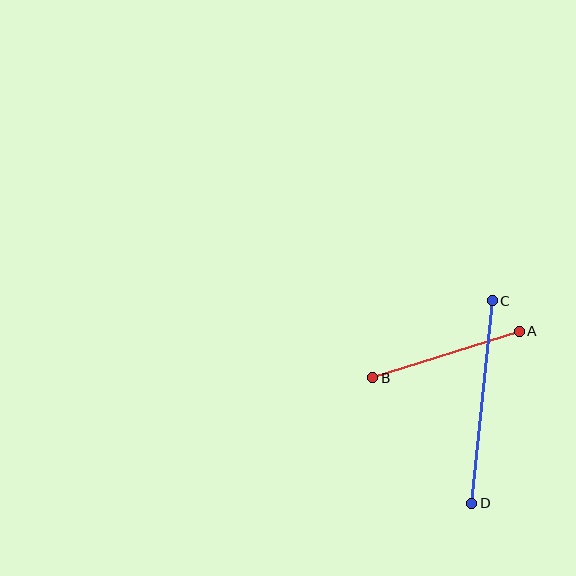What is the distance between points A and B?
The distance is approximately 153 pixels.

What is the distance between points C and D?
The distance is approximately 204 pixels.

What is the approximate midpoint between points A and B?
The midpoint is at approximately (446, 354) pixels.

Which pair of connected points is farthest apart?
Points C and D are farthest apart.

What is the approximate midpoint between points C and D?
The midpoint is at approximately (482, 402) pixels.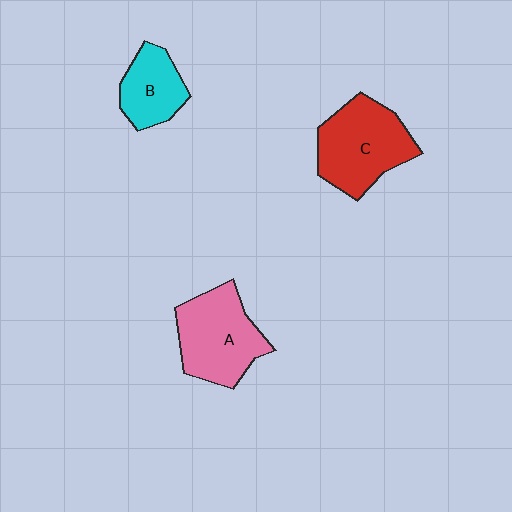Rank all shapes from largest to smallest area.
From largest to smallest: C (red), A (pink), B (cyan).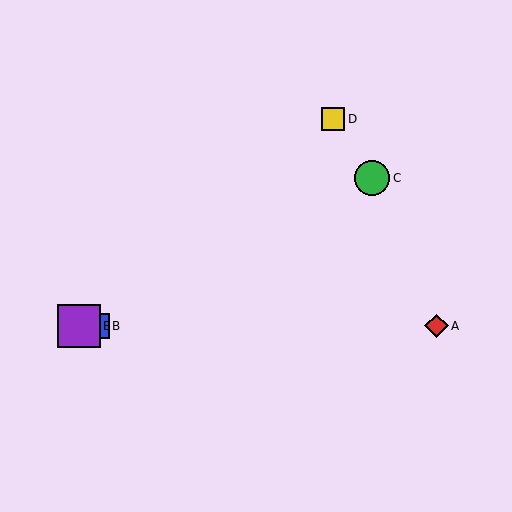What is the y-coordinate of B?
Object B is at y≈326.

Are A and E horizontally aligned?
Yes, both are at y≈326.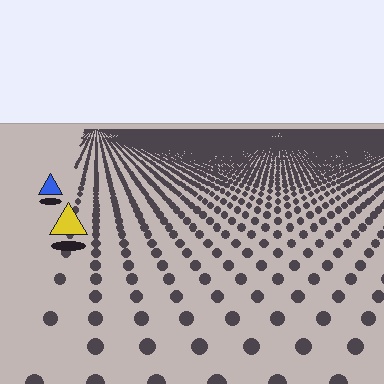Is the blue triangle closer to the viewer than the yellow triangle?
No. The yellow triangle is closer — you can tell from the texture gradient: the ground texture is coarser near it.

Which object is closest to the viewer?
The yellow triangle is closest. The texture marks near it are larger and more spread out.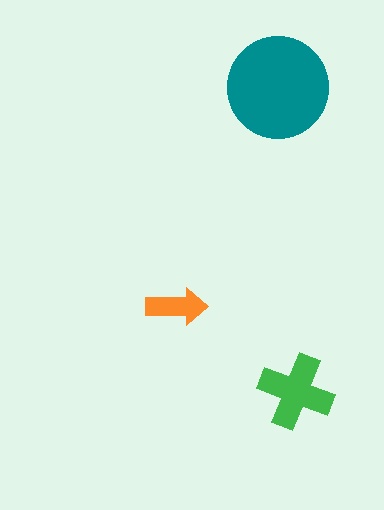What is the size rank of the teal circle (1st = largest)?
1st.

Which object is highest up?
The teal circle is topmost.